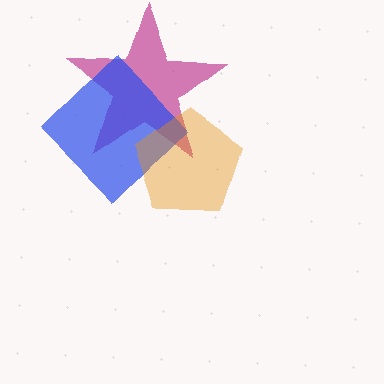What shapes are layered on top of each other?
The layered shapes are: a magenta star, a blue diamond, an orange pentagon.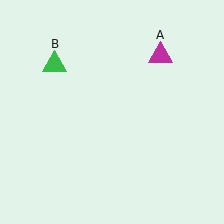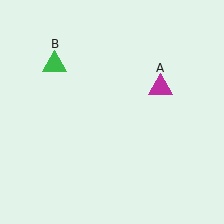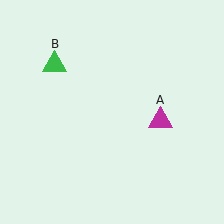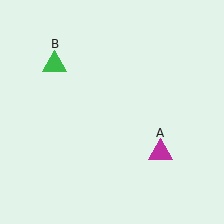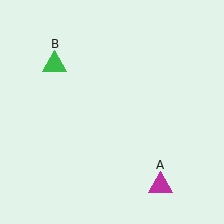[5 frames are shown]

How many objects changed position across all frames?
1 object changed position: magenta triangle (object A).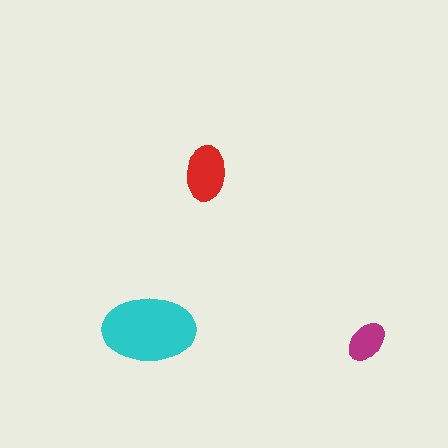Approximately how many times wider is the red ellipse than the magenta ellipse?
About 1.5 times wider.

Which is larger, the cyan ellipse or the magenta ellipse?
The cyan one.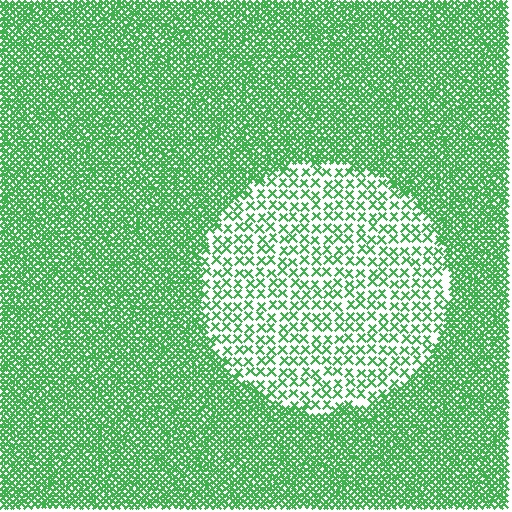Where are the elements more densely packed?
The elements are more densely packed outside the circle boundary.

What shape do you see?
I see a circle.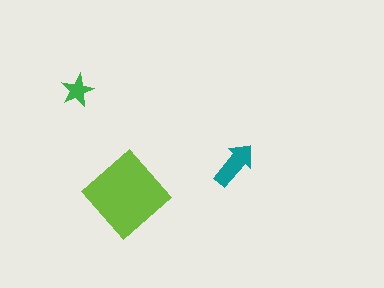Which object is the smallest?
The green star.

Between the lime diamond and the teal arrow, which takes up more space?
The lime diamond.